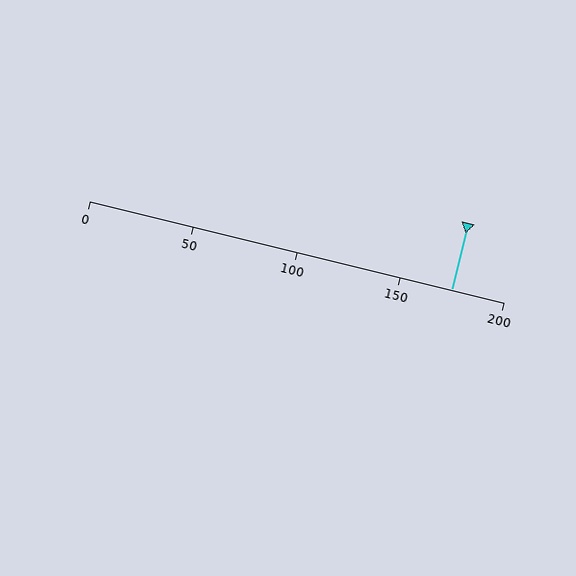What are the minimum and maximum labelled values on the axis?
The axis runs from 0 to 200.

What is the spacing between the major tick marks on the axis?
The major ticks are spaced 50 apart.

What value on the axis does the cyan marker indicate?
The marker indicates approximately 175.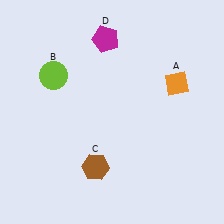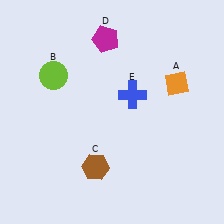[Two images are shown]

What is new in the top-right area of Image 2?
A blue cross (E) was added in the top-right area of Image 2.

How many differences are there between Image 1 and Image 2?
There is 1 difference between the two images.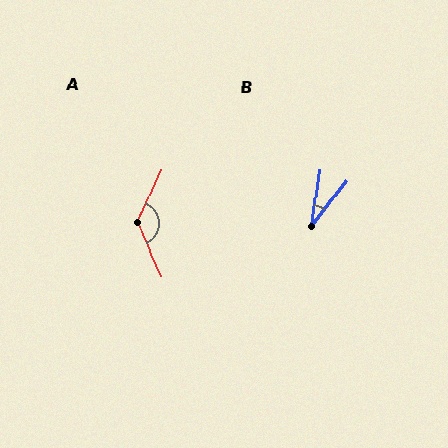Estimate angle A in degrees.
Approximately 131 degrees.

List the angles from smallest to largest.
B (30°), A (131°).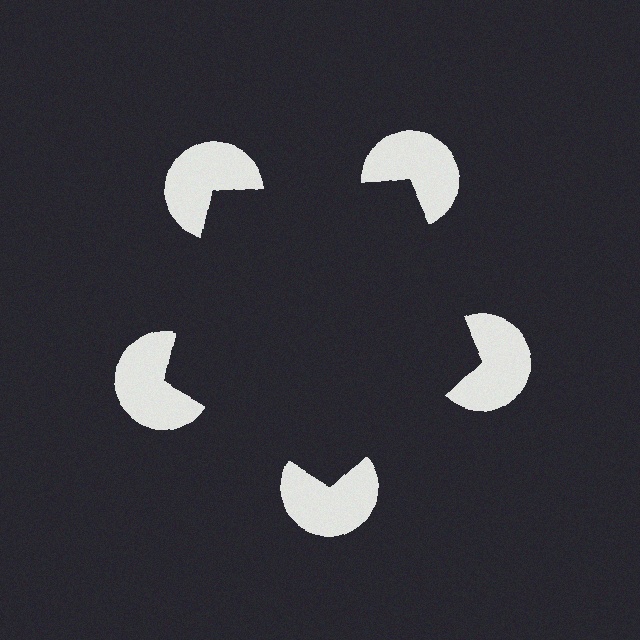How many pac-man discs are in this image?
There are 5 — one at each vertex of the illusory pentagon.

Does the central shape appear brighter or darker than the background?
It typically appears slightly darker than the background, even though no actual brightness change is drawn.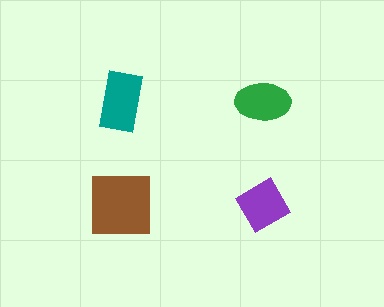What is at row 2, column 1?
A brown square.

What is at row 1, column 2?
A green ellipse.